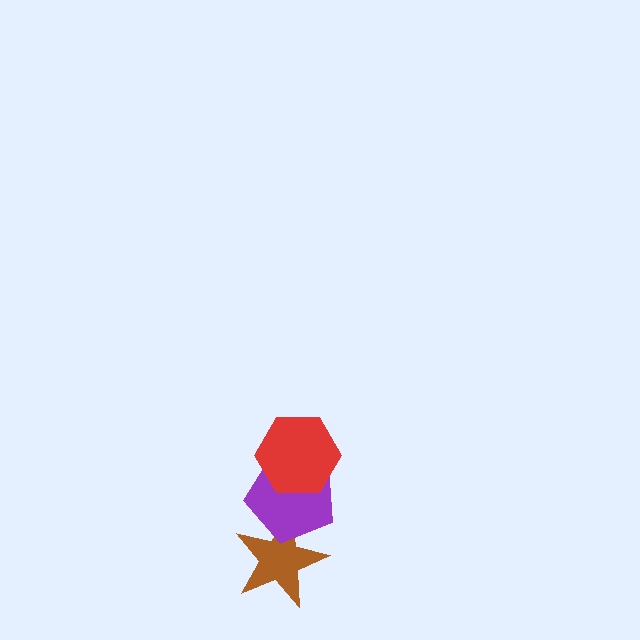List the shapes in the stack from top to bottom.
From top to bottom: the red hexagon, the purple pentagon, the brown star.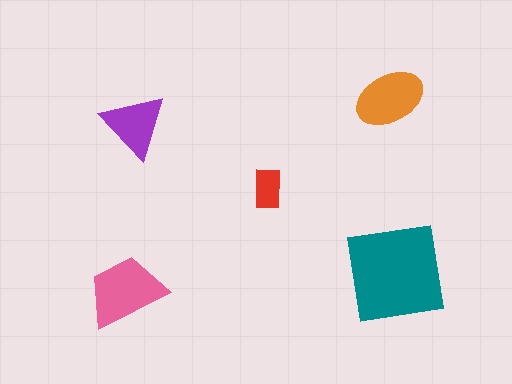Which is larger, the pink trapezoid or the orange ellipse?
The pink trapezoid.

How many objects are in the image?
There are 5 objects in the image.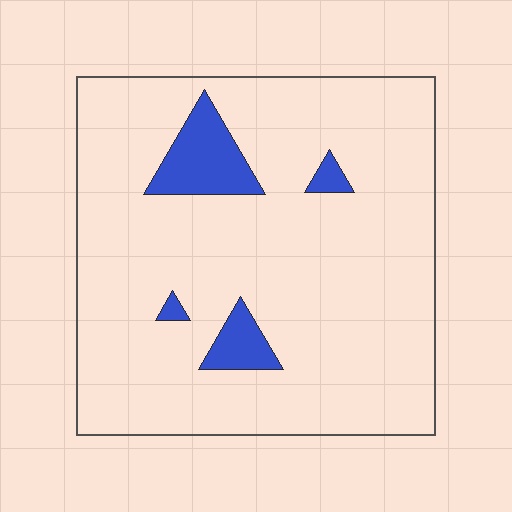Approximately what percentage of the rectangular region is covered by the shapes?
Approximately 10%.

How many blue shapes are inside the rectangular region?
4.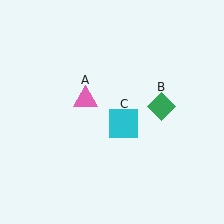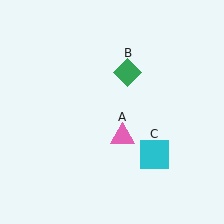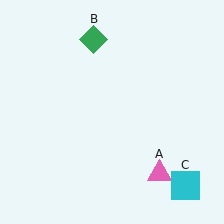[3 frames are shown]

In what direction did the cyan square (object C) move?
The cyan square (object C) moved down and to the right.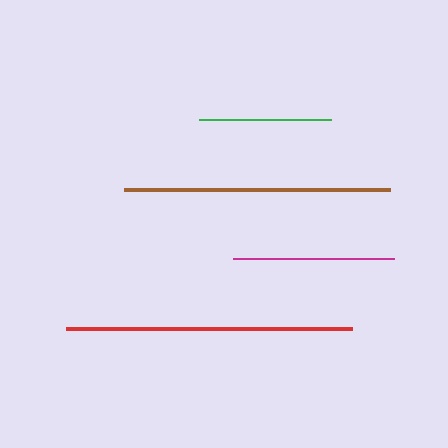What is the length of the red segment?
The red segment is approximately 286 pixels long.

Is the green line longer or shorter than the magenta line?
The magenta line is longer than the green line.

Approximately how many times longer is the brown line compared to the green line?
The brown line is approximately 2.0 times the length of the green line.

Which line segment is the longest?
The red line is the longest at approximately 286 pixels.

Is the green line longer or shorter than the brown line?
The brown line is longer than the green line.